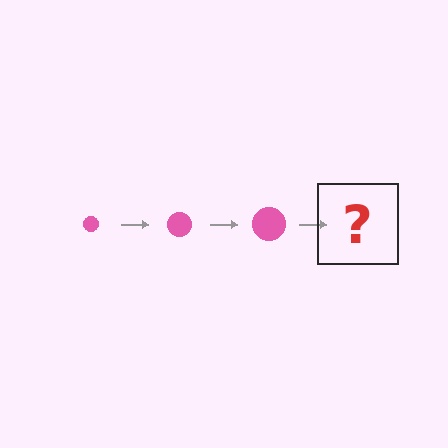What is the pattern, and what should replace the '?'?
The pattern is that the circle gets progressively larger each step. The '?' should be a pink circle, larger than the previous one.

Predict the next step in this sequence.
The next step is a pink circle, larger than the previous one.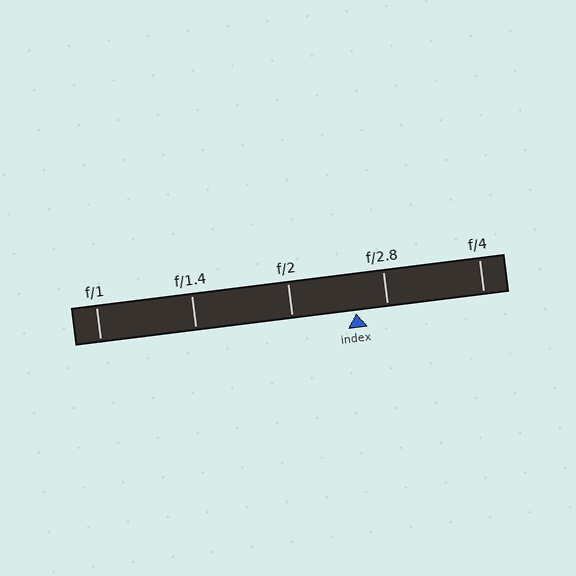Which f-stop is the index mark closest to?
The index mark is closest to f/2.8.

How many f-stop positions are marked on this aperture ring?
There are 5 f-stop positions marked.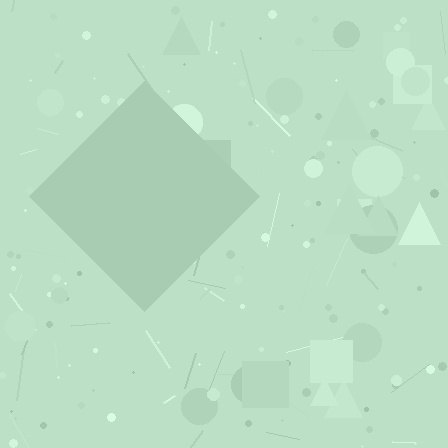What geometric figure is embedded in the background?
A diamond is embedded in the background.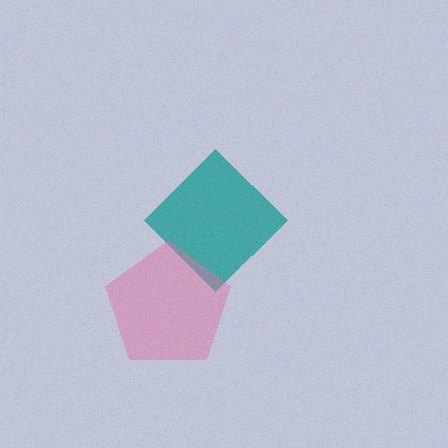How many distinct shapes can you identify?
There are 2 distinct shapes: a teal diamond, a pink pentagon.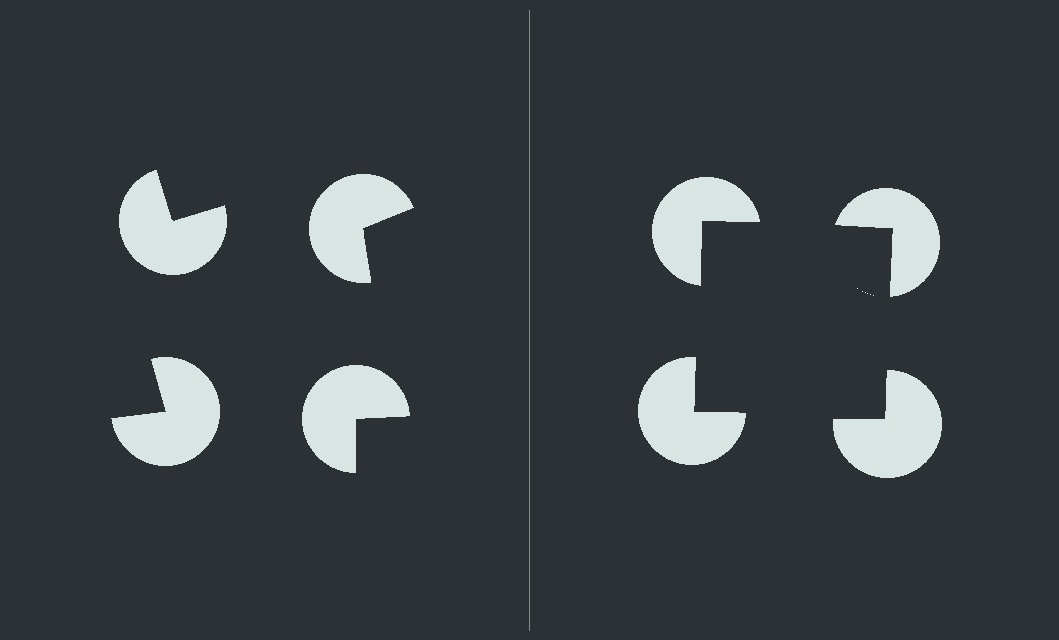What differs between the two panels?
The pac-man discs are positioned identically on both sides; only the wedge orientations differ. On the right they align to a square; on the left they are misaligned.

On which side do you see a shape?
An illusory square appears on the right side. On the left side the wedge cuts are rotated, so no coherent shape forms.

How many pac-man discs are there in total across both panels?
8 — 4 on each side.